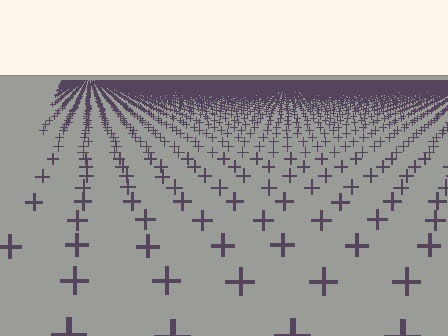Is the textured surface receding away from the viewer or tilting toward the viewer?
The surface is receding away from the viewer. Texture elements get smaller and denser toward the top.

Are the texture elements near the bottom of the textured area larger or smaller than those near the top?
Larger. Near the bottom, elements are closer to the viewer and appear at a bigger on-screen size.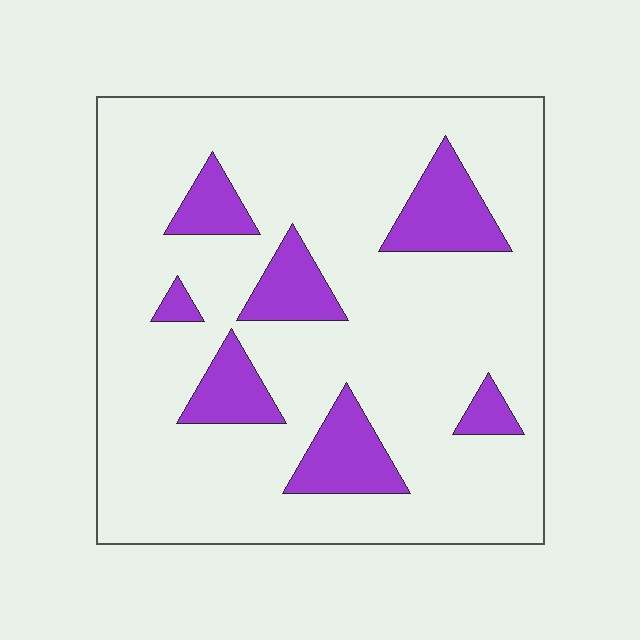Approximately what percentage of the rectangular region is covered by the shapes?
Approximately 15%.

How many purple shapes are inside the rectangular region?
7.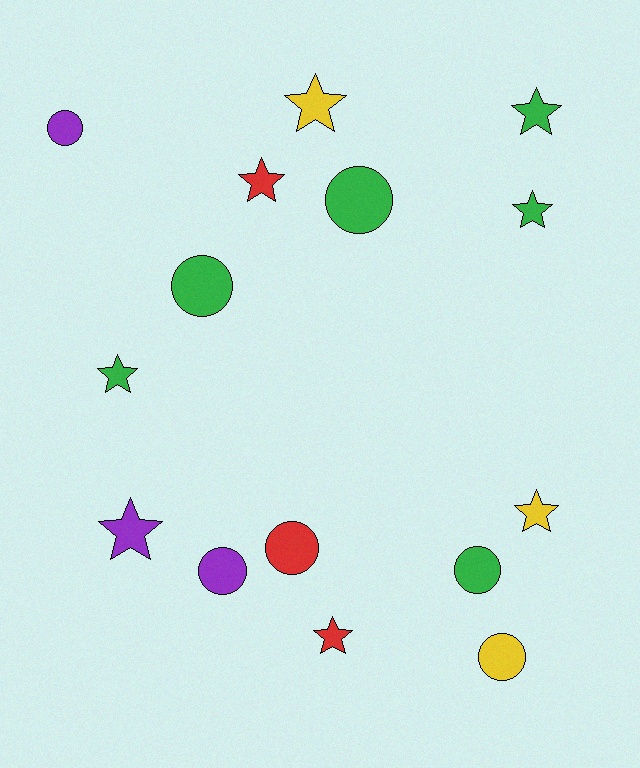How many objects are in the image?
There are 15 objects.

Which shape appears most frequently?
Star, with 8 objects.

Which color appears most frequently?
Green, with 6 objects.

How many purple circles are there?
There are 2 purple circles.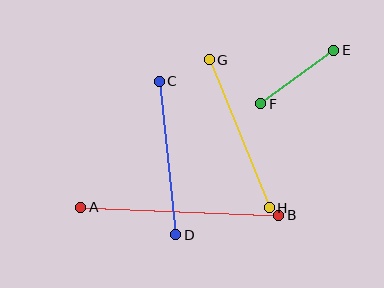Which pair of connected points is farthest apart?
Points A and B are farthest apart.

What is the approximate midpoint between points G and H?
The midpoint is at approximately (239, 134) pixels.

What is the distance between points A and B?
The distance is approximately 198 pixels.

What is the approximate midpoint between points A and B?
The midpoint is at approximately (180, 211) pixels.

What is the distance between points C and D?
The distance is approximately 154 pixels.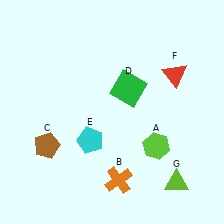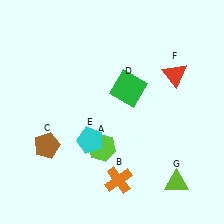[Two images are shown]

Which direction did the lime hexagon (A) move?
The lime hexagon (A) moved left.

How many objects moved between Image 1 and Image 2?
1 object moved between the two images.